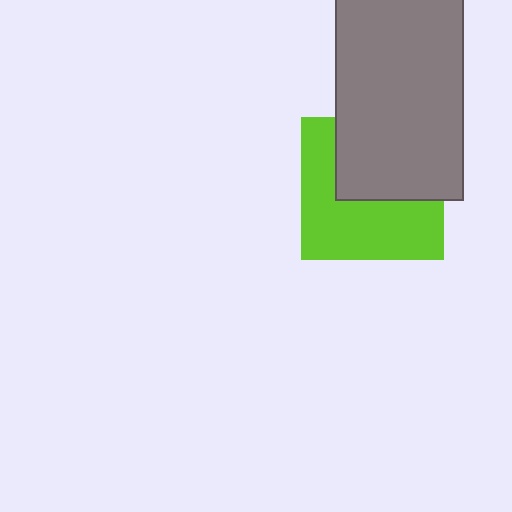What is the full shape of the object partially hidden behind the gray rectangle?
The partially hidden object is a lime square.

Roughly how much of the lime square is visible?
About half of it is visible (roughly 55%).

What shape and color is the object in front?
The object in front is a gray rectangle.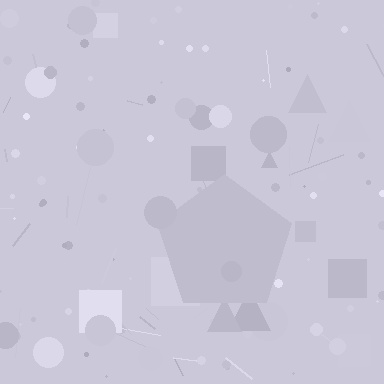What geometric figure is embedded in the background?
A pentagon is embedded in the background.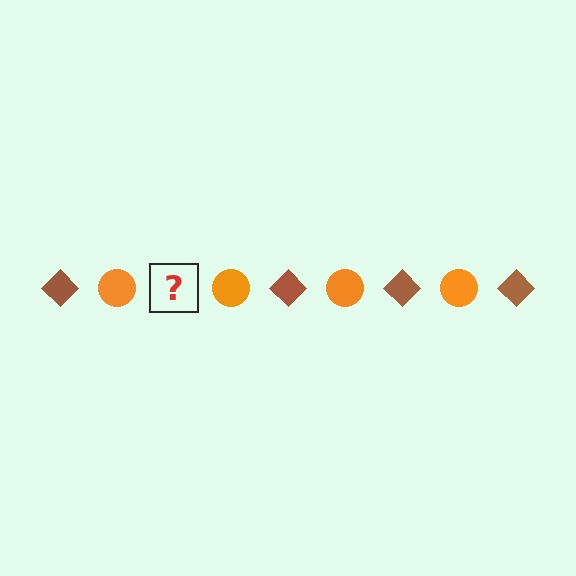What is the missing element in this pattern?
The missing element is a brown diamond.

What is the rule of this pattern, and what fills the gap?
The rule is that the pattern alternates between brown diamond and orange circle. The gap should be filled with a brown diamond.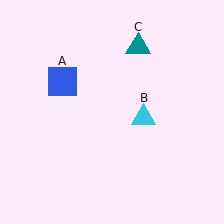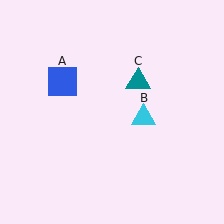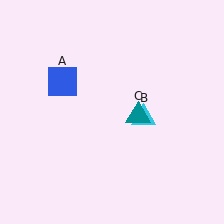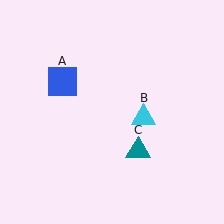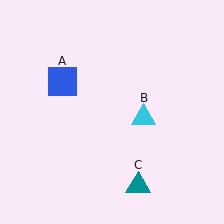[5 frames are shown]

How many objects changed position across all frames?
1 object changed position: teal triangle (object C).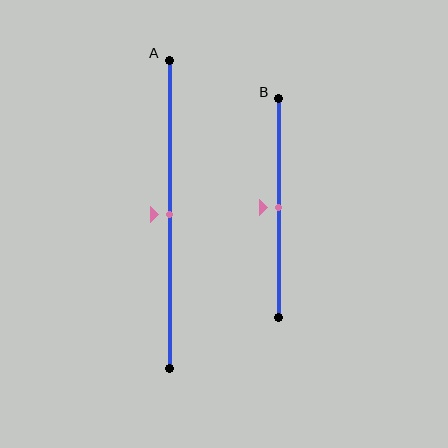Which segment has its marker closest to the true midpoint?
Segment A has its marker closest to the true midpoint.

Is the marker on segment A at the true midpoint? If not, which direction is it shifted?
Yes, the marker on segment A is at the true midpoint.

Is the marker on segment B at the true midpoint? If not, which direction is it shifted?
Yes, the marker on segment B is at the true midpoint.